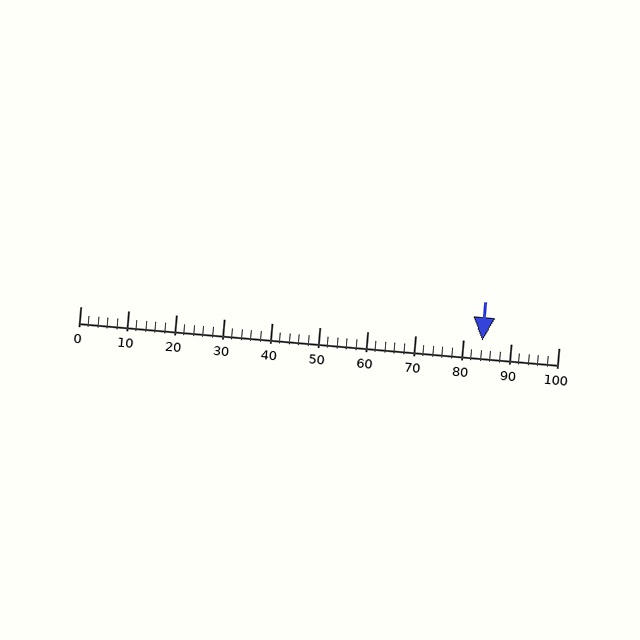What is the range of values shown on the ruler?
The ruler shows values from 0 to 100.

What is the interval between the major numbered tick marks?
The major tick marks are spaced 10 units apart.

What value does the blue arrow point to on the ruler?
The blue arrow points to approximately 84.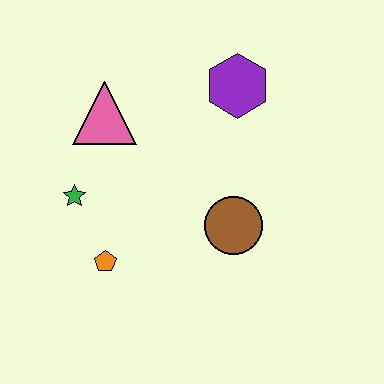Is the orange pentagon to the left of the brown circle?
Yes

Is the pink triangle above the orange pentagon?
Yes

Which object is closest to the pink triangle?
The green star is closest to the pink triangle.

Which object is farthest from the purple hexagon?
The orange pentagon is farthest from the purple hexagon.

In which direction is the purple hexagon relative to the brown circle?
The purple hexagon is above the brown circle.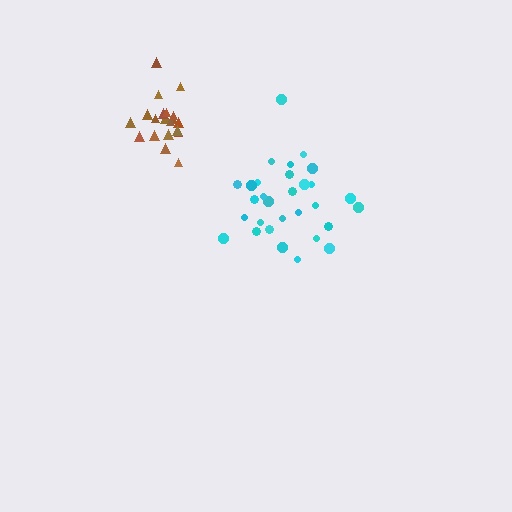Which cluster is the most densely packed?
Brown.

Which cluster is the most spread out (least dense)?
Cyan.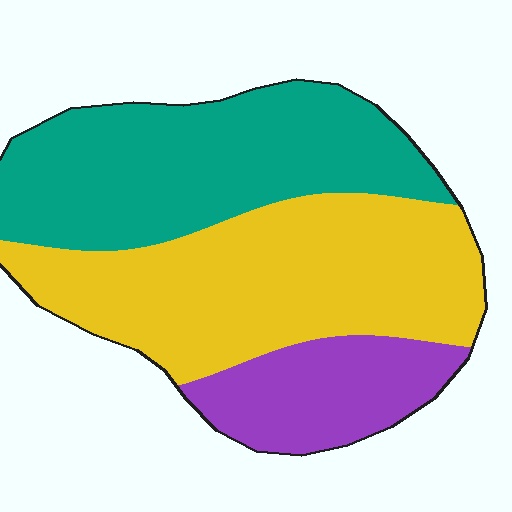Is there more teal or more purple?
Teal.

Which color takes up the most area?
Yellow, at roughly 45%.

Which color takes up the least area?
Purple, at roughly 15%.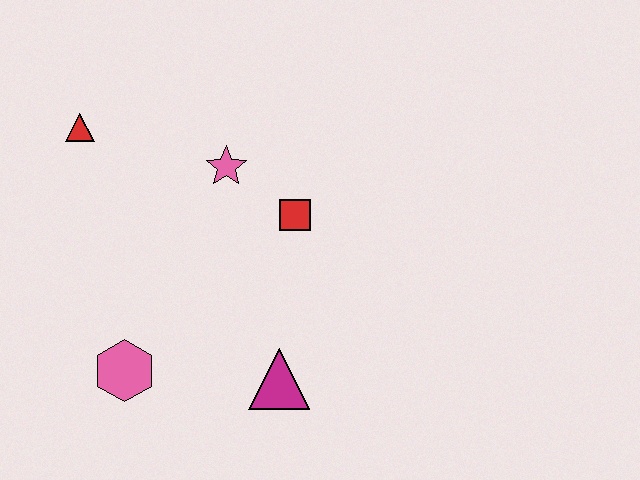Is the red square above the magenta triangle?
Yes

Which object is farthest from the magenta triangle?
The red triangle is farthest from the magenta triangle.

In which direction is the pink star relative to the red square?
The pink star is to the left of the red square.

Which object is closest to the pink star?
The red square is closest to the pink star.